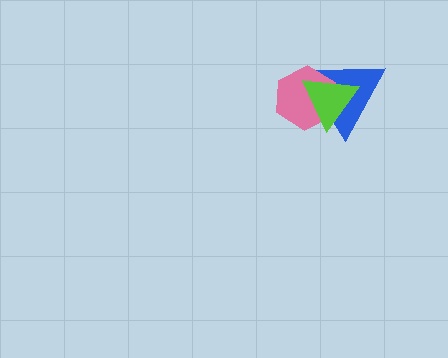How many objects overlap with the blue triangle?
2 objects overlap with the blue triangle.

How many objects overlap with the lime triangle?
2 objects overlap with the lime triangle.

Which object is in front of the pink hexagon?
The lime triangle is in front of the pink hexagon.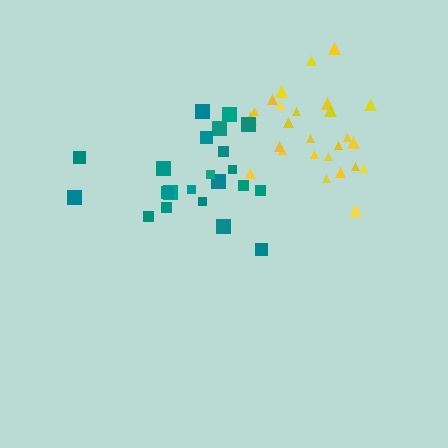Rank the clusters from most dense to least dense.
yellow, teal.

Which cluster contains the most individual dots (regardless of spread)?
Yellow (27).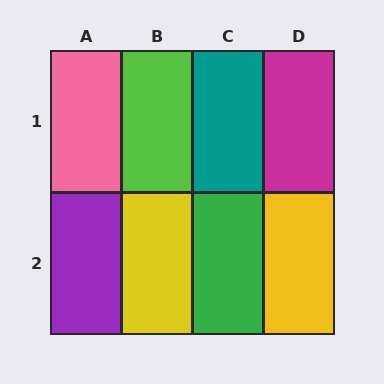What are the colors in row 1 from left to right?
Pink, lime, teal, magenta.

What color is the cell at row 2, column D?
Yellow.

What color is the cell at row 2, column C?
Green.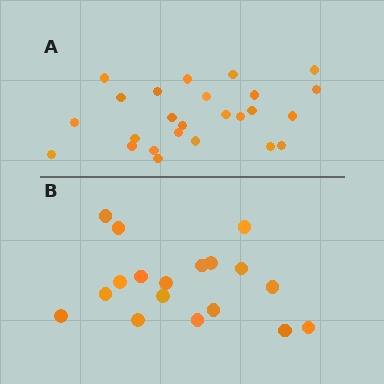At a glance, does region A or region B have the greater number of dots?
Region A (the top region) has more dots.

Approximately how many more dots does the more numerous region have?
Region A has roughly 8 or so more dots than region B.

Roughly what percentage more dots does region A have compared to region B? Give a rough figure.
About 40% more.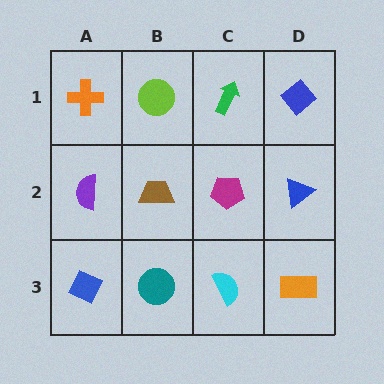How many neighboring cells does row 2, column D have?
3.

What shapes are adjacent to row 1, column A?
A purple semicircle (row 2, column A), a lime circle (row 1, column B).